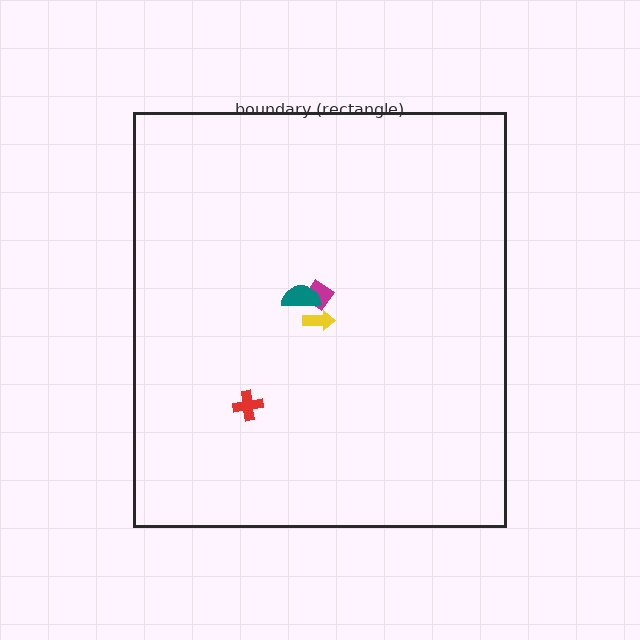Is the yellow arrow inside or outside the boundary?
Inside.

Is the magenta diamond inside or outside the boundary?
Inside.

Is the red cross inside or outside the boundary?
Inside.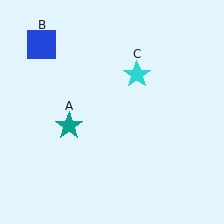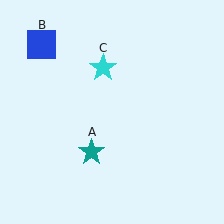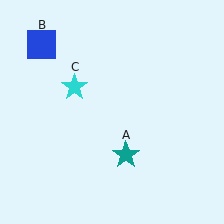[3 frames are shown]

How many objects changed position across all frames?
2 objects changed position: teal star (object A), cyan star (object C).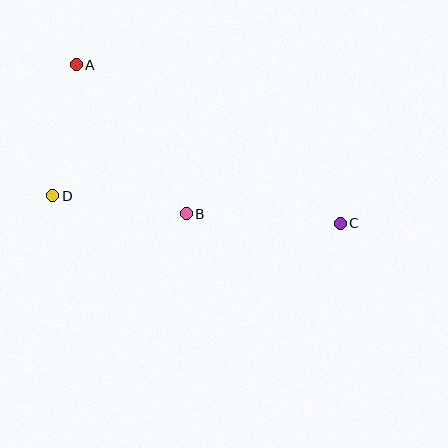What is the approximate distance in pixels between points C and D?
The distance between C and D is approximately 289 pixels.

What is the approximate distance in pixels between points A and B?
The distance between A and B is approximately 185 pixels.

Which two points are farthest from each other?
Points A and C are farthest from each other.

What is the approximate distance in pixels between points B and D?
The distance between B and D is approximately 135 pixels.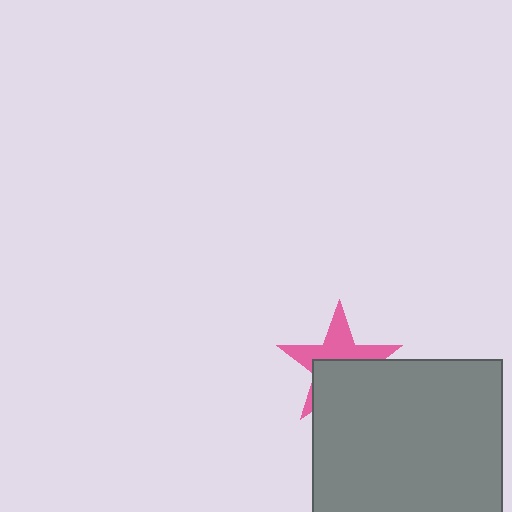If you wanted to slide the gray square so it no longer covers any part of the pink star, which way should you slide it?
Slide it down — that is the most direct way to separate the two shapes.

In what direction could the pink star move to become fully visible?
The pink star could move up. That would shift it out from behind the gray square entirely.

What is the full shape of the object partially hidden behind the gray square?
The partially hidden object is a pink star.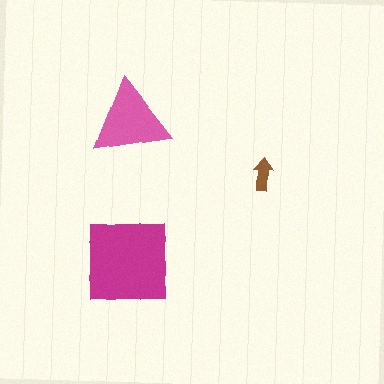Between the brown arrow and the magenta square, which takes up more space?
The magenta square.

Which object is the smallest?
The brown arrow.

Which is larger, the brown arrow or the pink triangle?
The pink triangle.